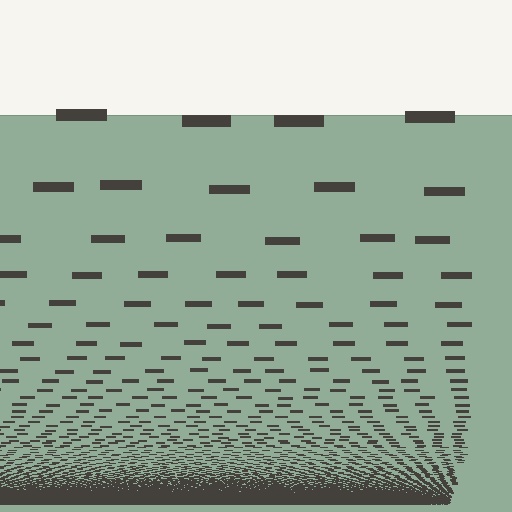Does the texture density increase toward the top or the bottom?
Density increases toward the bottom.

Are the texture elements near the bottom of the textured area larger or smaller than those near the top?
Smaller. The gradient is inverted — elements near the bottom are smaller and denser.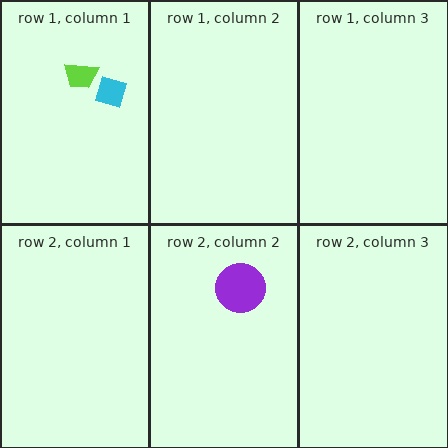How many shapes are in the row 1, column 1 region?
2.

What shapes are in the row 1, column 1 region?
The lime trapezoid, the cyan diamond.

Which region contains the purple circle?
The row 2, column 2 region.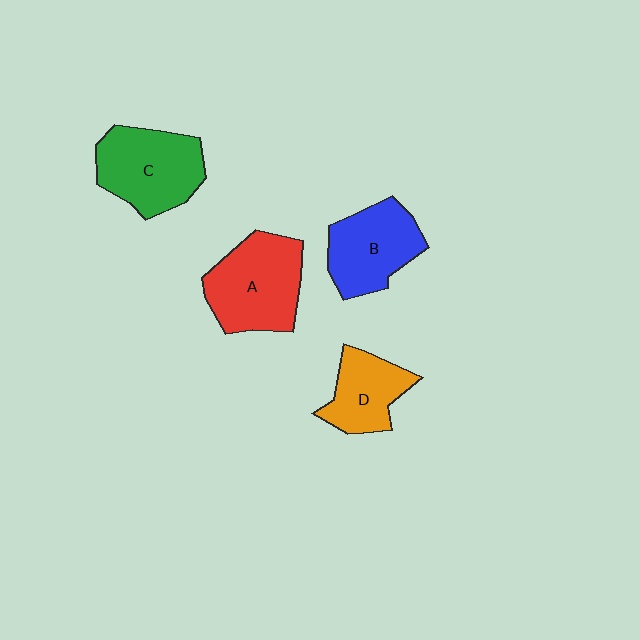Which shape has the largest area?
Shape A (red).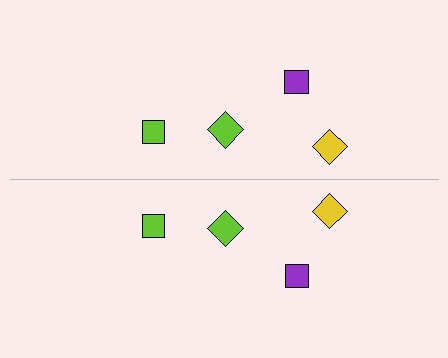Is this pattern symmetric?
Yes, this pattern has bilateral (reflection) symmetry.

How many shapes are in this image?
There are 8 shapes in this image.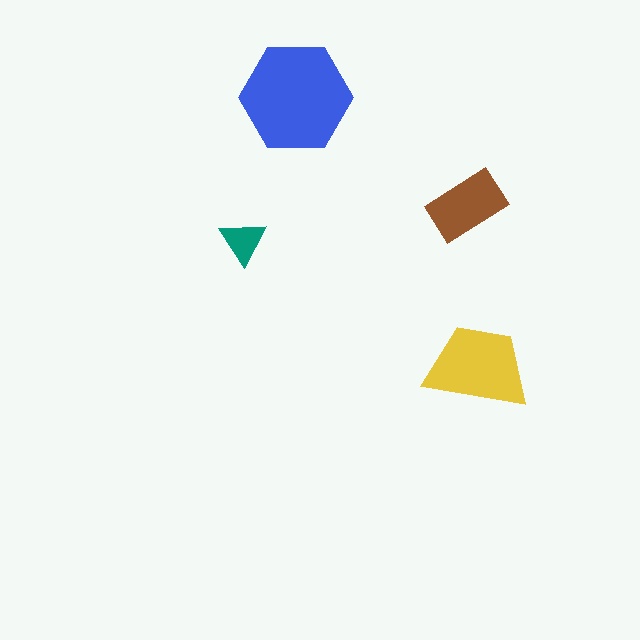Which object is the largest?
The blue hexagon.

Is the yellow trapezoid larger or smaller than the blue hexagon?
Smaller.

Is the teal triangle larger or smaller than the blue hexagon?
Smaller.